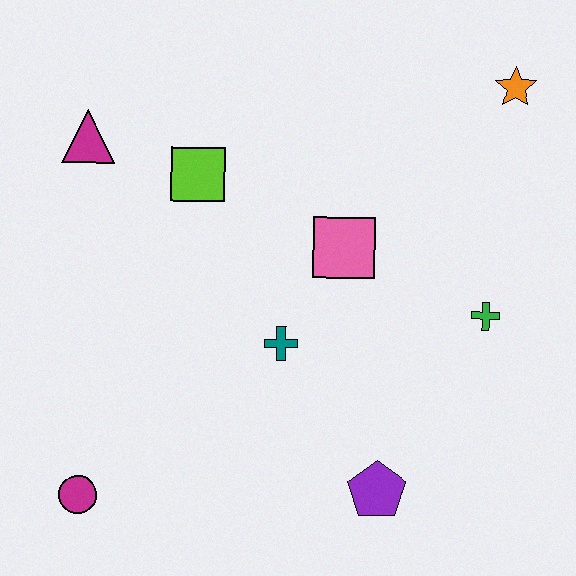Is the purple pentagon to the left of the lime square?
No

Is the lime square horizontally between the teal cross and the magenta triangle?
Yes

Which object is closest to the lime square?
The magenta triangle is closest to the lime square.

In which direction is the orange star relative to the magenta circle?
The orange star is to the right of the magenta circle.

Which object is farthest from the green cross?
The magenta circle is farthest from the green cross.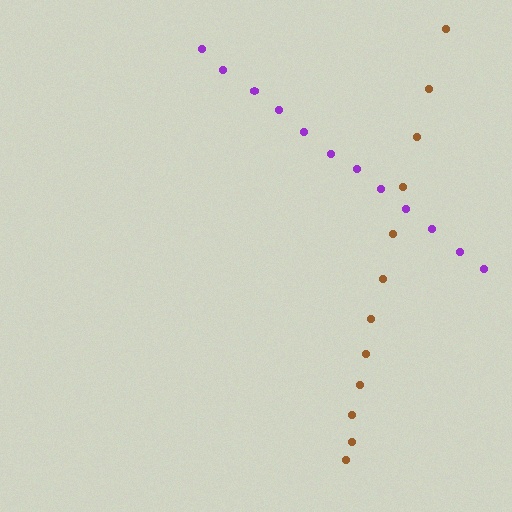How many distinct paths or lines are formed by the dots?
There are 2 distinct paths.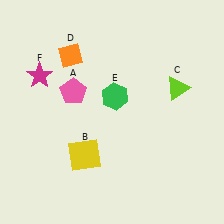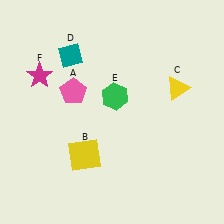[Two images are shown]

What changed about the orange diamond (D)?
In Image 1, D is orange. In Image 2, it changed to teal.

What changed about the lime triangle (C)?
In Image 1, C is lime. In Image 2, it changed to yellow.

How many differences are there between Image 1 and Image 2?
There are 2 differences between the two images.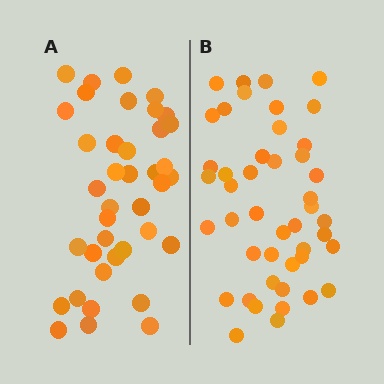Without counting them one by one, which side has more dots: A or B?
Region B (the right region) has more dots.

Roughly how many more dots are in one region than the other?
Region B has about 6 more dots than region A.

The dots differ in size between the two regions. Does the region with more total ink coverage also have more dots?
No. Region A has more total ink coverage because its dots are larger, but region B actually contains more individual dots. Total area can be misleading — the number of items is what matters here.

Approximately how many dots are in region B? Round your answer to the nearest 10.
About 40 dots. (The exact count is 45, which rounds to 40.)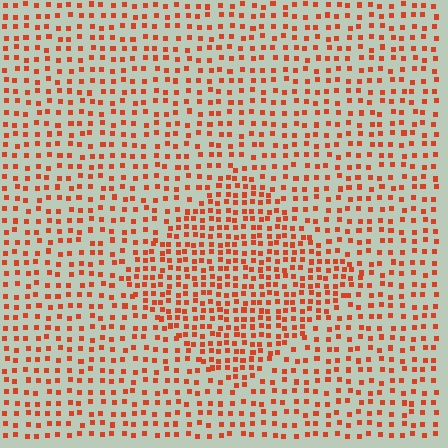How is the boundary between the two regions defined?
The boundary is defined by a change in element density (approximately 1.7x ratio). All elements are the same color, size, and shape.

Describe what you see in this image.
The image contains small red elements arranged at two different densities. A diamond-shaped region is visible where the elements are more densely packed than the surrounding area.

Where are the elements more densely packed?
The elements are more densely packed inside the diamond boundary.